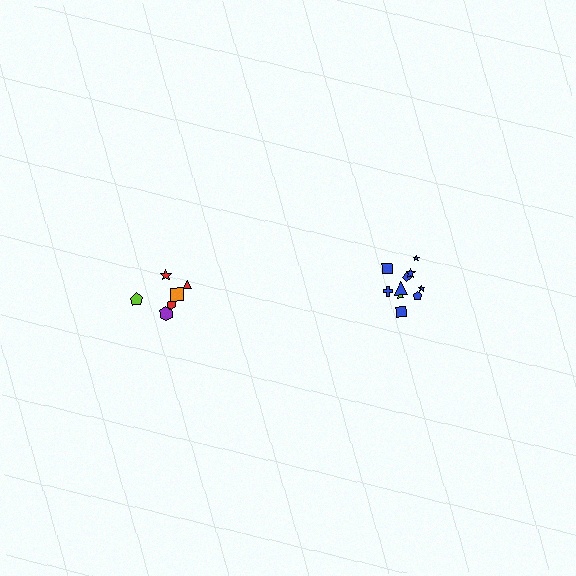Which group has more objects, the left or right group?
The right group.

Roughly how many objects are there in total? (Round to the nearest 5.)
Roughly 15 objects in total.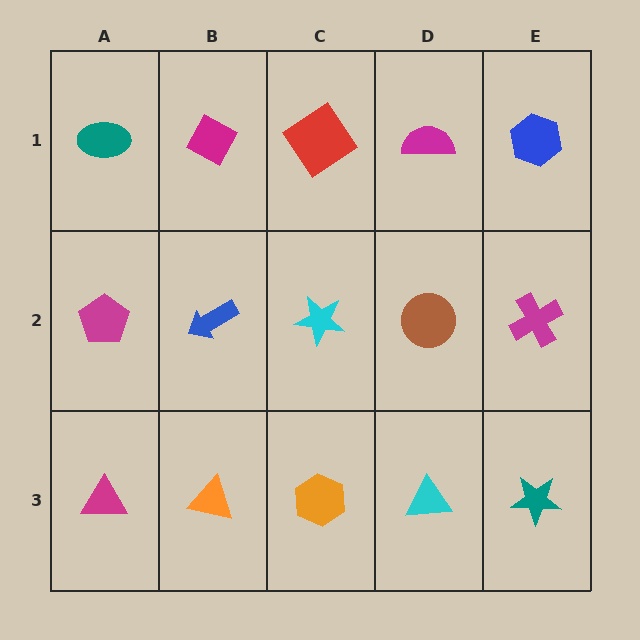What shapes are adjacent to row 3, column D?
A brown circle (row 2, column D), an orange hexagon (row 3, column C), a teal star (row 3, column E).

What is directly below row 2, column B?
An orange triangle.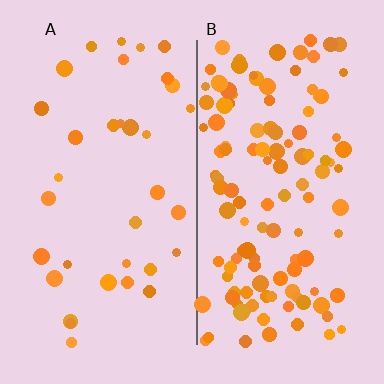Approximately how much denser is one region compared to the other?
Approximately 3.6× — region B over region A.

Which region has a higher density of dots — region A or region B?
B (the right).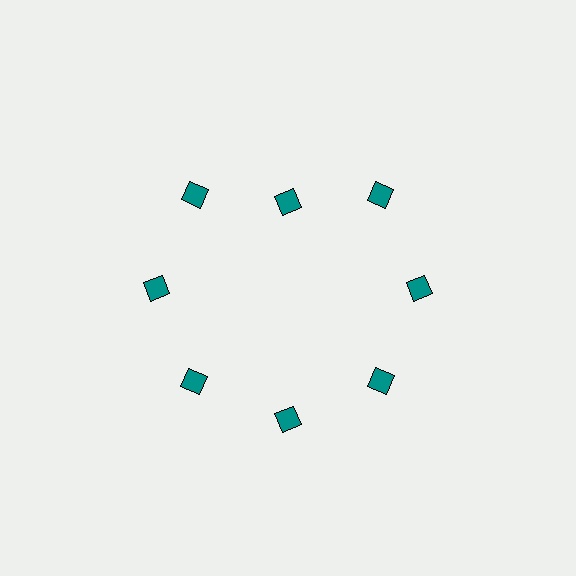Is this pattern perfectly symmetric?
No. The 8 teal diamonds are arranged in a ring, but one element near the 12 o'clock position is pulled inward toward the center, breaking the 8-fold rotational symmetry.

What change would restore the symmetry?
The symmetry would be restored by moving it outward, back onto the ring so that all 8 diamonds sit at equal angles and equal distance from the center.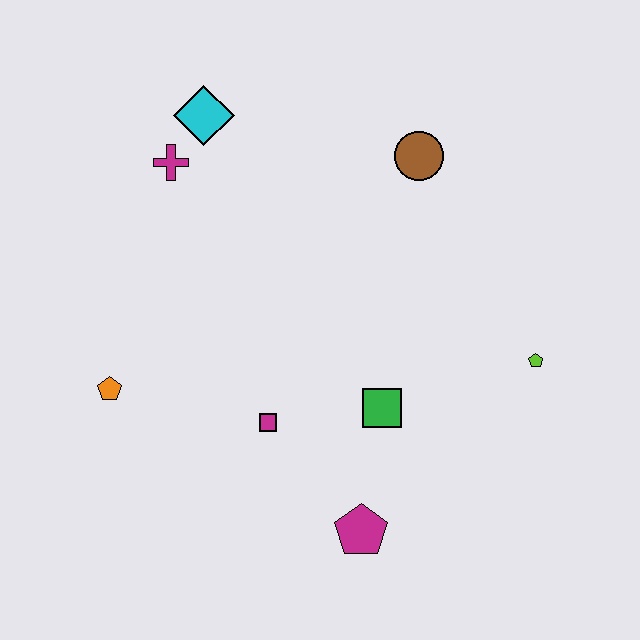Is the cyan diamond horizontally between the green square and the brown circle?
No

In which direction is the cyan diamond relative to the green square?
The cyan diamond is above the green square.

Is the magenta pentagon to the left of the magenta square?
No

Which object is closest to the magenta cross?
The cyan diamond is closest to the magenta cross.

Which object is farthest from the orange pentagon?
The lime pentagon is farthest from the orange pentagon.